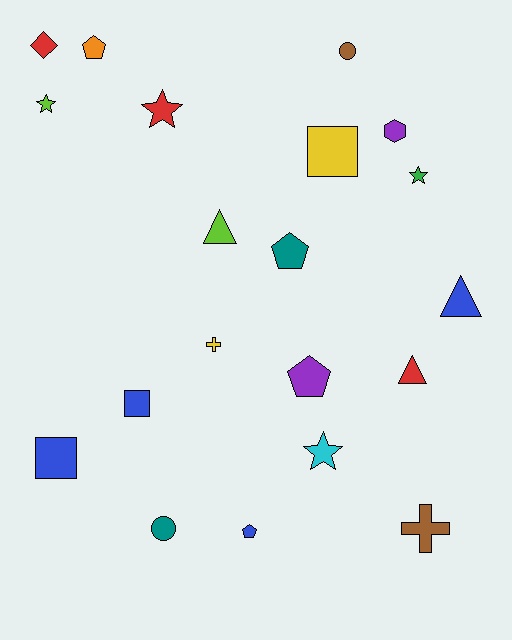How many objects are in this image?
There are 20 objects.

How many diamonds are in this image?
There is 1 diamond.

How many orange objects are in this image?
There is 1 orange object.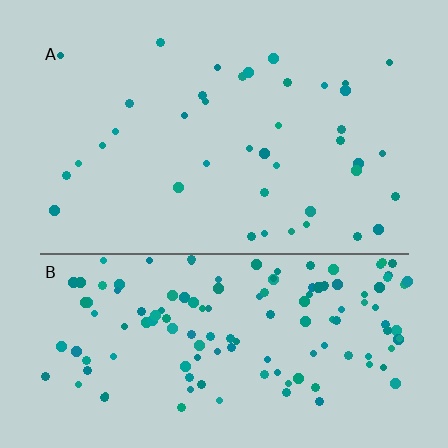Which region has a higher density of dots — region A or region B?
B (the bottom).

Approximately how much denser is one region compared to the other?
Approximately 3.6× — region B over region A.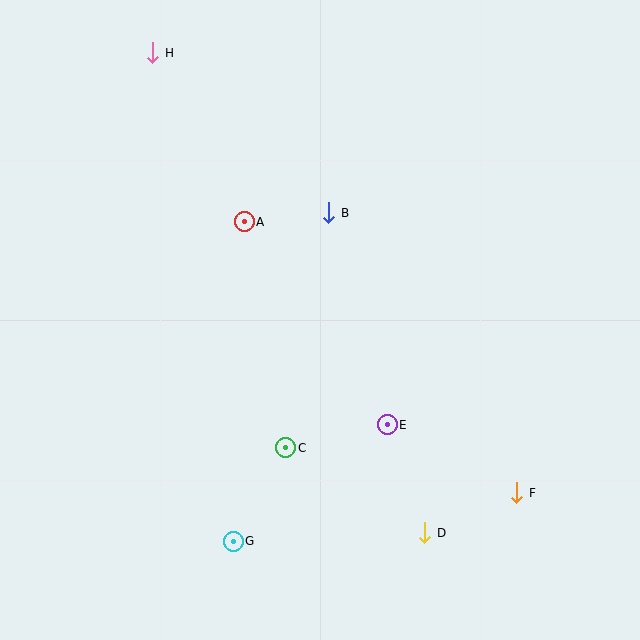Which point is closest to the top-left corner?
Point H is closest to the top-left corner.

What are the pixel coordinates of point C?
Point C is at (286, 448).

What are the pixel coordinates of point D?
Point D is at (425, 533).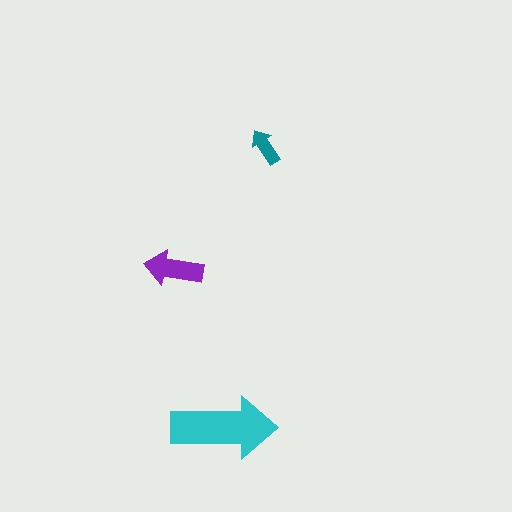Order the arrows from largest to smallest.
the cyan one, the purple one, the teal one.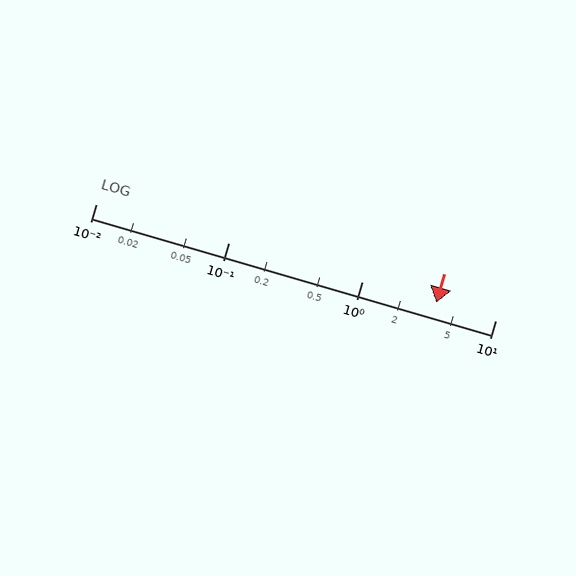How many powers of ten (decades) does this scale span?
The scale spans 3 decades, from 0.01 to 10.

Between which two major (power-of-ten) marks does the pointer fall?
The pointer is between 1 and 10.